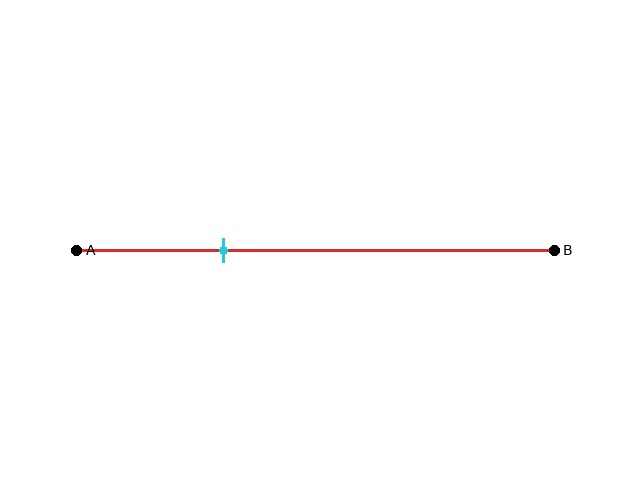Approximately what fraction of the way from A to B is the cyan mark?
The cyan mark is approximately 30% of the way from A to B.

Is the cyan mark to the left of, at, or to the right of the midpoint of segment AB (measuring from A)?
The cyan mark is to the left of the midpoint of segment AB.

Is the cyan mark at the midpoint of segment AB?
No, the mark is at about 30% from A, not at the 50% midpoint.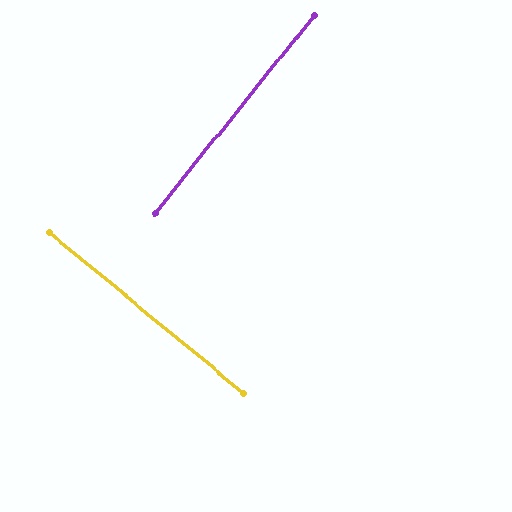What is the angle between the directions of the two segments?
Approximately 89 degrees.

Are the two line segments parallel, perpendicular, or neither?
Perpendicular — they meet at approximately 89°.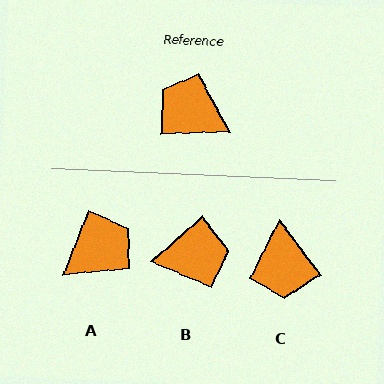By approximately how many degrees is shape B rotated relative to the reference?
Approximately 141 degrees clockwise.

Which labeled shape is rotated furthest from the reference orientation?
B, about 141 degrees away.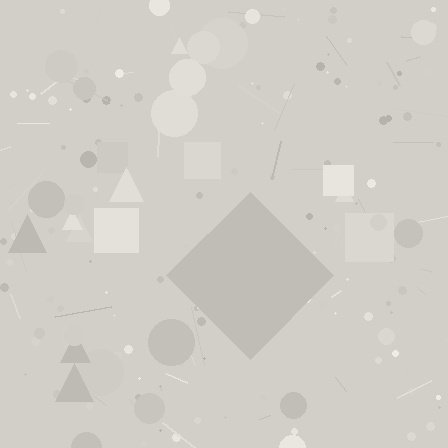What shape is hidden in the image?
A diamond is hidden in the image.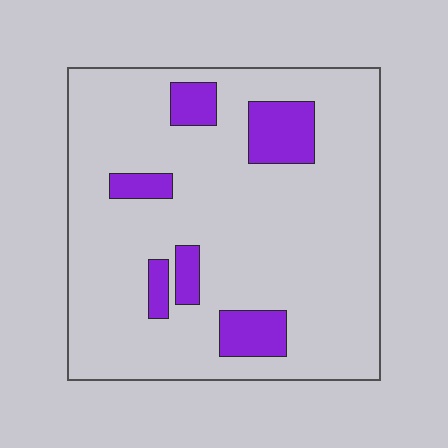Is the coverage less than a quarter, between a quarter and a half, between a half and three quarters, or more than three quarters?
Less than a quarter.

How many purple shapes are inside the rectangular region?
6.